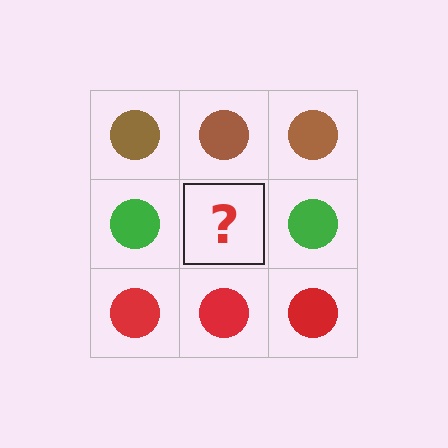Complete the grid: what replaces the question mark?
The question mark should be replaced with a green circle.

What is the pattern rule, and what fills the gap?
The rule is that each row has a consistent color. The gap should be filled with a green circle.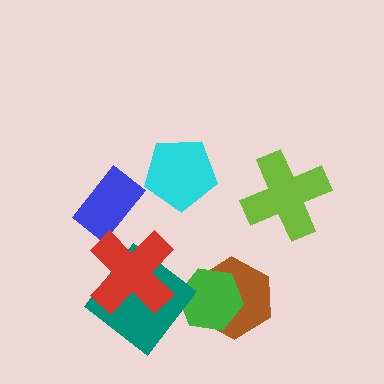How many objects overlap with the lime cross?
0 objects overlap with the lime cross.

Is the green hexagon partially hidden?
No, no other shape covers it.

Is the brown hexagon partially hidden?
Yes, it is partially covered by another shape.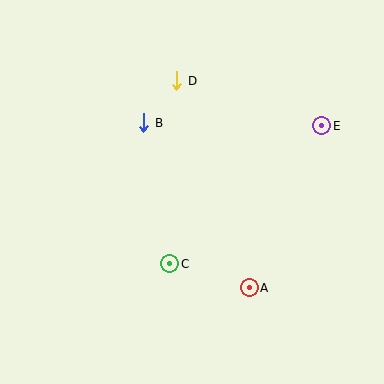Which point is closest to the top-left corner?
Point B is closest to the top-left corner.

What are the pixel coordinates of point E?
Point E is at (322, 126).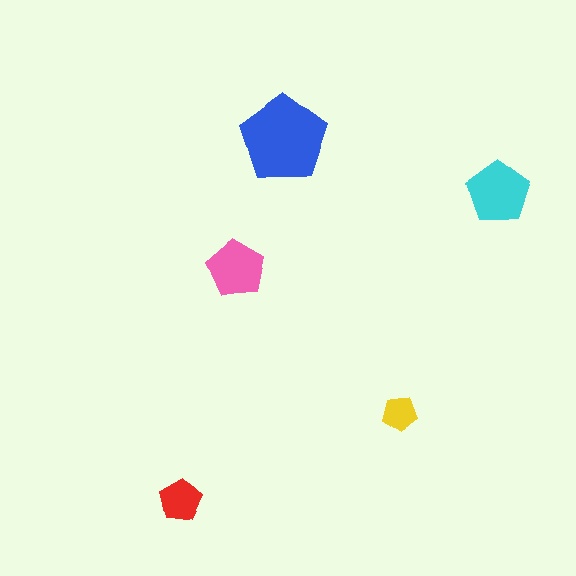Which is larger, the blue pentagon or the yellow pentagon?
The blue one.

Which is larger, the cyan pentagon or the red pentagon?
The cyan one.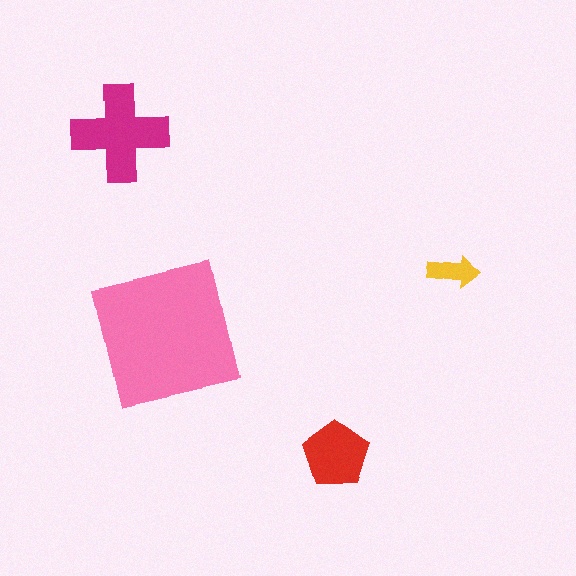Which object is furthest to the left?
The magenta cross is leftmost.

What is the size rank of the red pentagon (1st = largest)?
3rd.